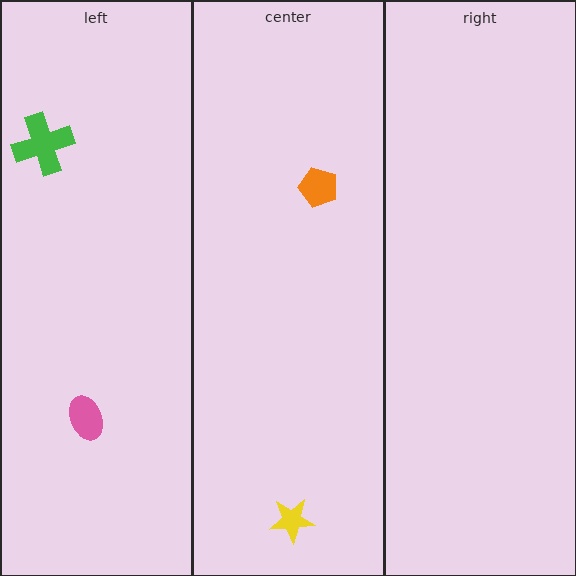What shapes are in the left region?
The green cross, the pink ellipse.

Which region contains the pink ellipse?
The left region.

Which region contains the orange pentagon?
The center region.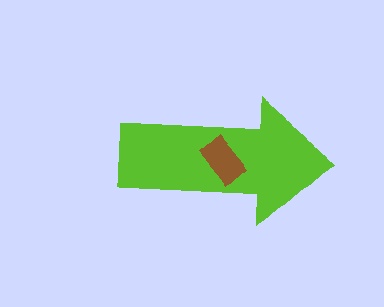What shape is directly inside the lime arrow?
The brown rectangle.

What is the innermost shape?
The brown rectangle.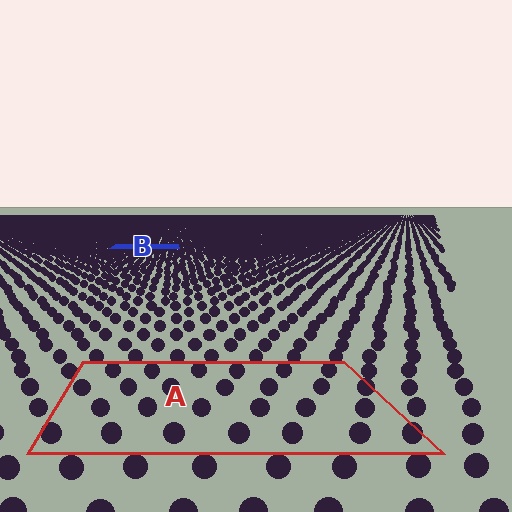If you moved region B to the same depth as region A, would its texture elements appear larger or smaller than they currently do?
They would appear larger. At a closer depth, the same texture elements are projected at a bigger on-screen size.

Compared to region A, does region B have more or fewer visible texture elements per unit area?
Region B has more texture elements per unit area — they are packed more densely because it is farther away.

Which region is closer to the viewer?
Region A is closer. The texture elements there are larger and more spread out.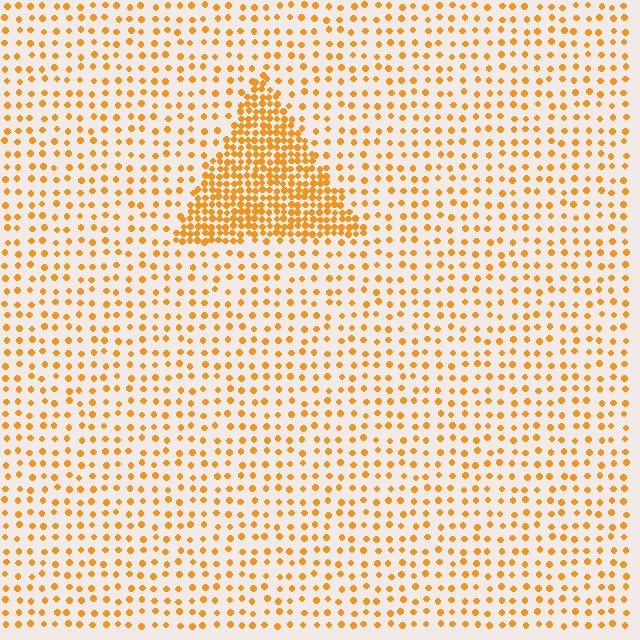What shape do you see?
I see a triangle.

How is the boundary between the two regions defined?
The boundary is defined by a change in element density (approximately 3.0x ratio). All elements are the same color, size, and shape.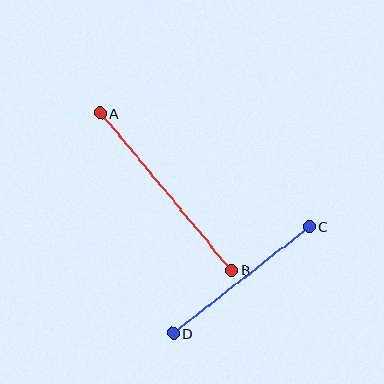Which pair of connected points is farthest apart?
Points A and B are farthest apart.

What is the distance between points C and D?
The distance is approximately 173 pixels.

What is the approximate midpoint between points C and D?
The midpoint is at approximately (241, 280) pixels.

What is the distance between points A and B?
The distance is approximately 205 pixels.